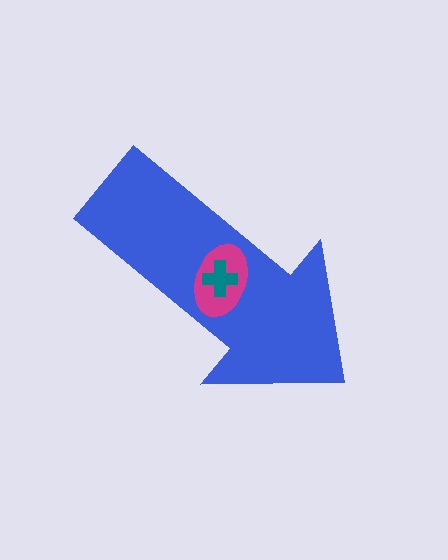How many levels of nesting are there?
3.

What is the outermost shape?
The blue arrow.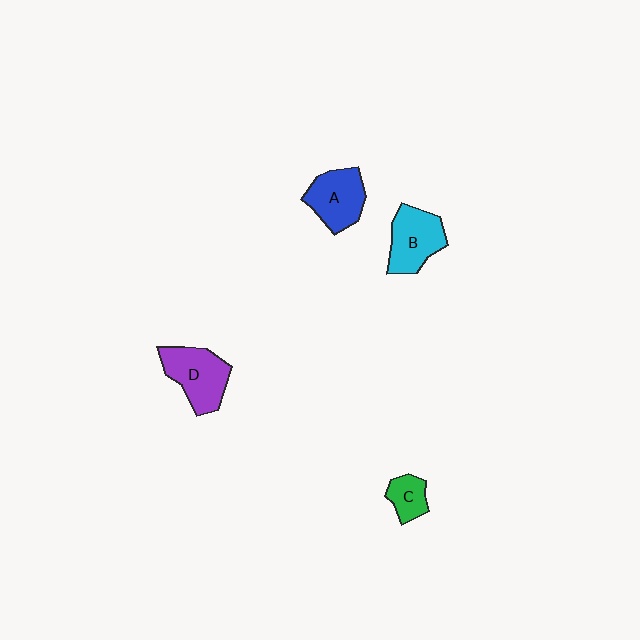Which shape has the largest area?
Shape D (purple).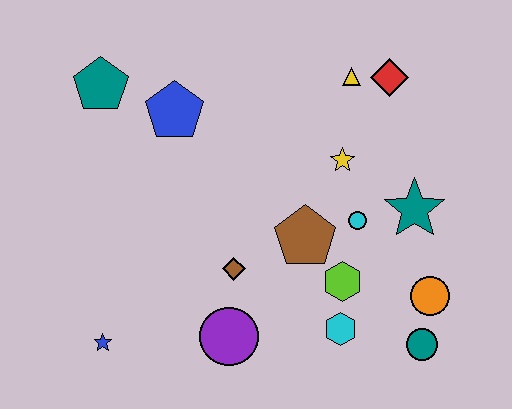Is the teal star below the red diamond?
Yes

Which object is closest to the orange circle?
The teal circle is closest to the orange circle.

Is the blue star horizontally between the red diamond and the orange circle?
No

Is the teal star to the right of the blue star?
Yes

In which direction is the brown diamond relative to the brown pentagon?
The brown diamond is to the left of the brown pentagon.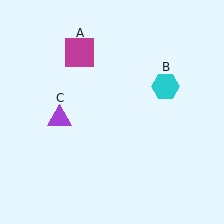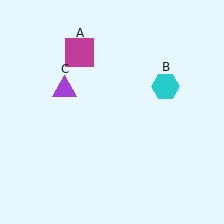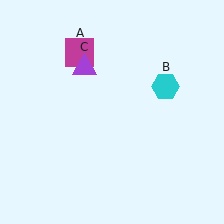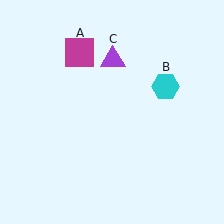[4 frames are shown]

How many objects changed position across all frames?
1 object changed position: purple triangle (object C).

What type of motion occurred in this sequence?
The purple triangle (object C) rotated clockwise around the center of the scene.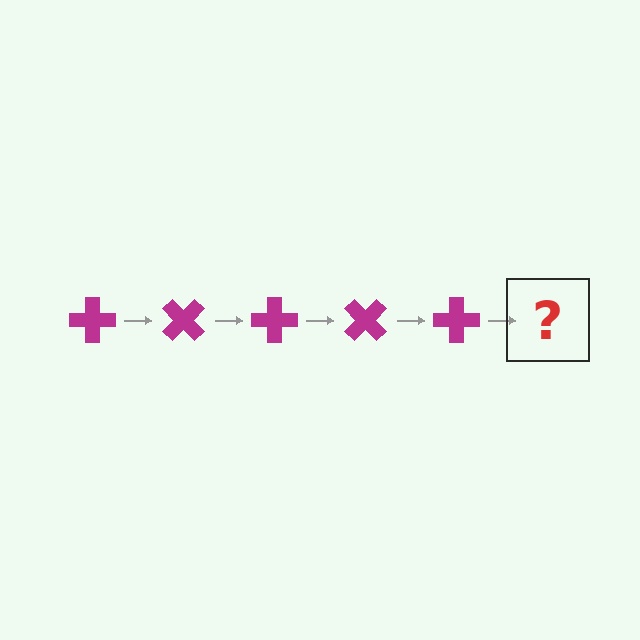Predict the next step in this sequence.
The next step is a magenta cross rotated 225 degrees.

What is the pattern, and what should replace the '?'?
The pattern is that the cross rotates 45 degrees each step. The '?' should be a magenta cross rotated 225 degrees.